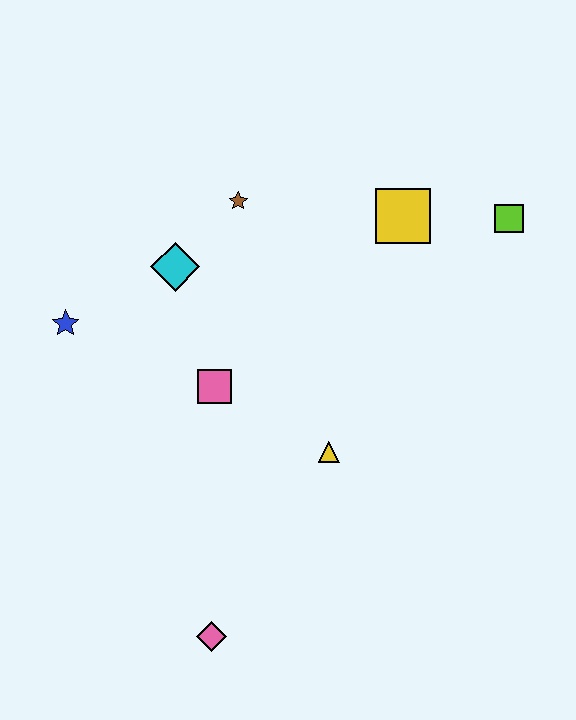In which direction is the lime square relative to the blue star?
The lime square is to the right of the blue star.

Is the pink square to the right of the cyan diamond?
Yes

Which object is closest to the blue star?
The cyan diamond is closest to the blue star.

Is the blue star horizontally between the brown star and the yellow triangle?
No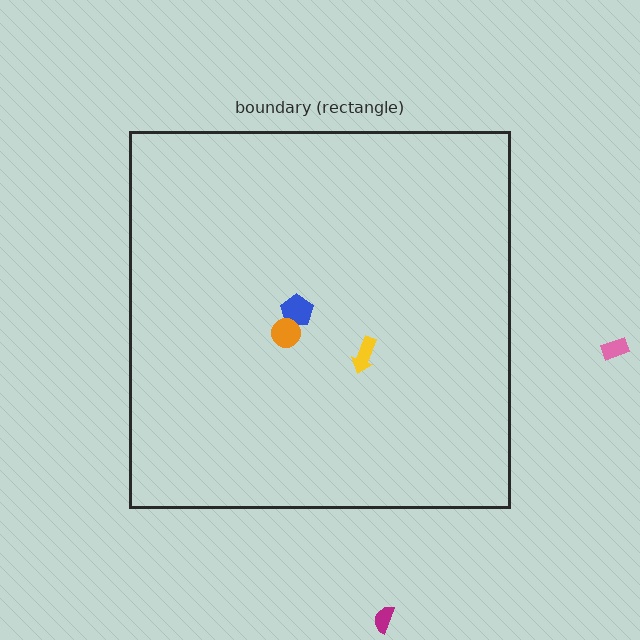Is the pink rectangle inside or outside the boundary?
Outside.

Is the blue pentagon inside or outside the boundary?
Inside.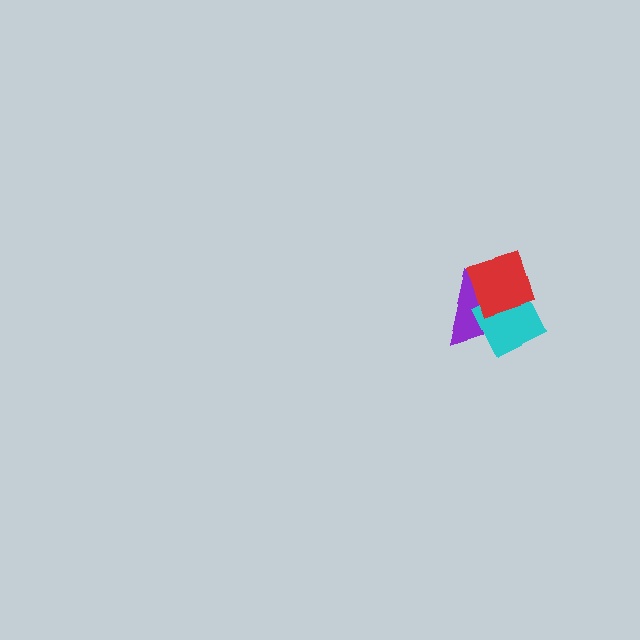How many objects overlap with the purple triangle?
2 objects overlap with the purple triangle.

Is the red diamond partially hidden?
No, no other shape covers it.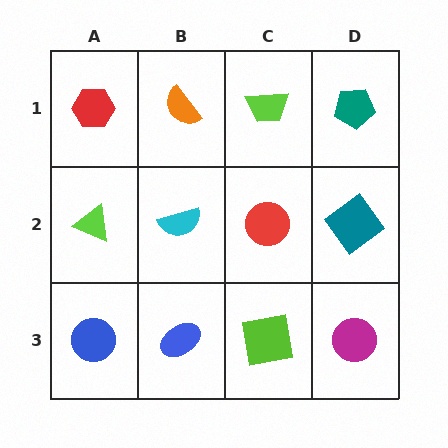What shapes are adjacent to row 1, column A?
A lime triangle (row 2, column A), an orange semicircle (row 1, column B).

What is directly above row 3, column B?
A cyan semicircle.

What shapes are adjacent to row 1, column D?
A teal diamond (row 2, column D), a lime trapezoid (row 1, column C).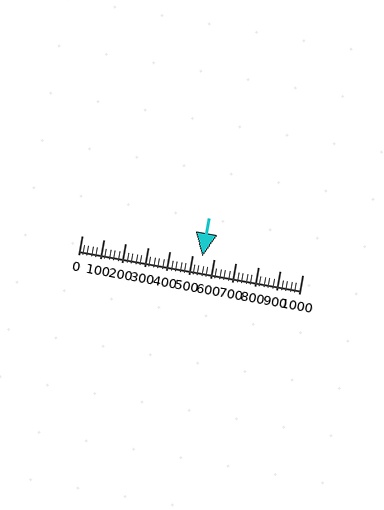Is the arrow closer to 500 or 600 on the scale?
The arrow is closer to 500.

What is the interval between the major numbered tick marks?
The major tick marks are spaced 100 units apart.